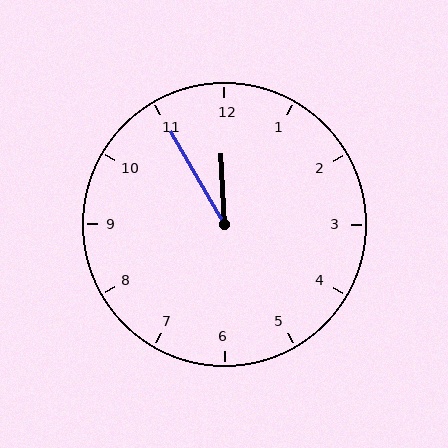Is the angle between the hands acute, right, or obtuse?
It is acute.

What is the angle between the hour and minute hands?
Approximately 28 degrees.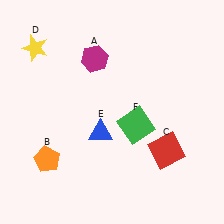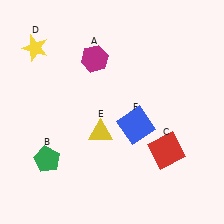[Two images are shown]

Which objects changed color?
B changed from orange to green. E changed from blue to yellow. F changed from green to blue.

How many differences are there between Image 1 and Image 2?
There are 3 differences between the two images.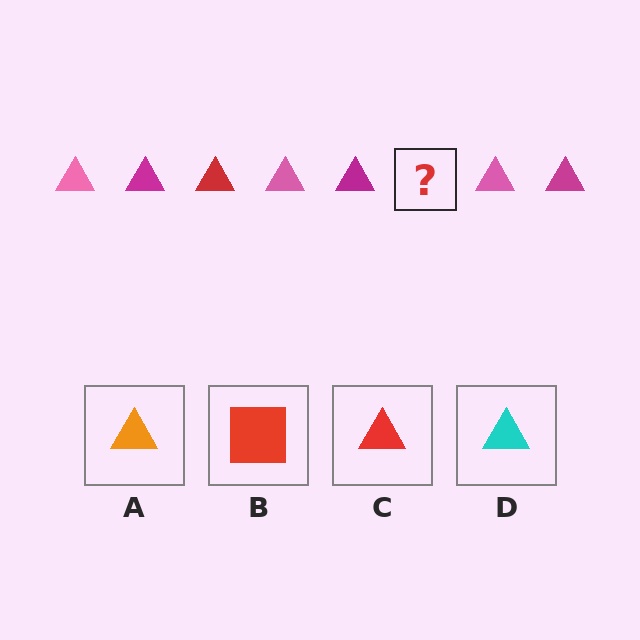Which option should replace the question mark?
Option C.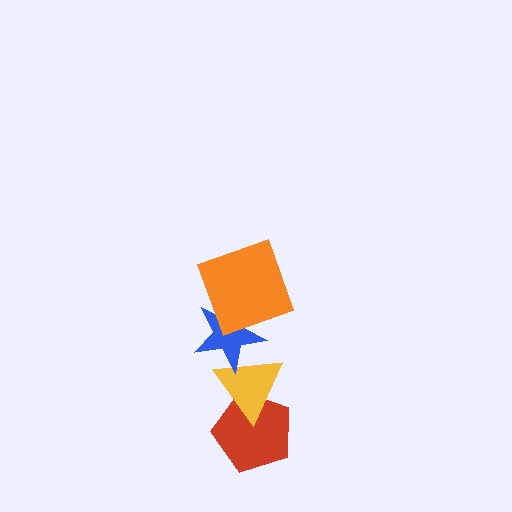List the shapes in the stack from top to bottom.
From top to bottom: the orange square, the blue star, the yellow triangle, the red pentagon.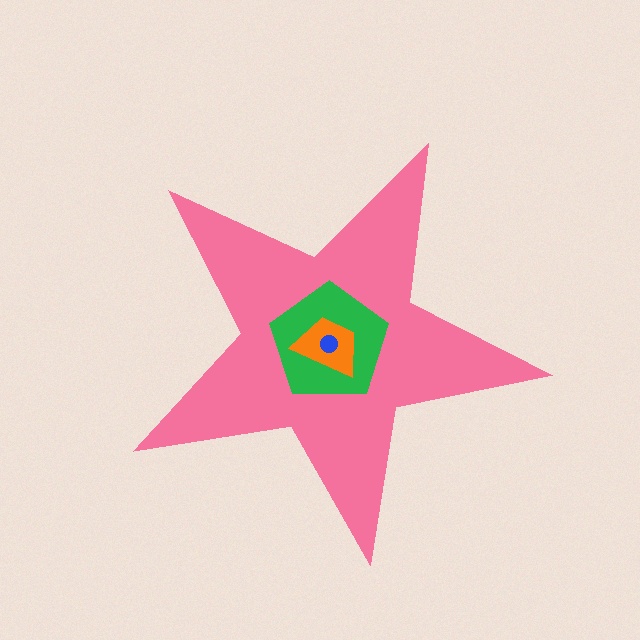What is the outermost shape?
The pink star.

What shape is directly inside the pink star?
The green pentagon.